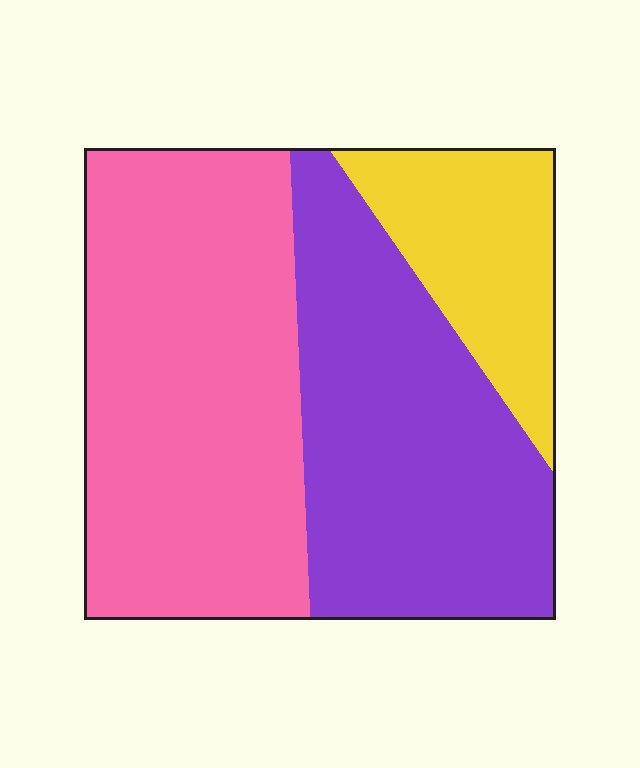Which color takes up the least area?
Yellow, at roughly 15%.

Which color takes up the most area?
Pink, at roughly 45%.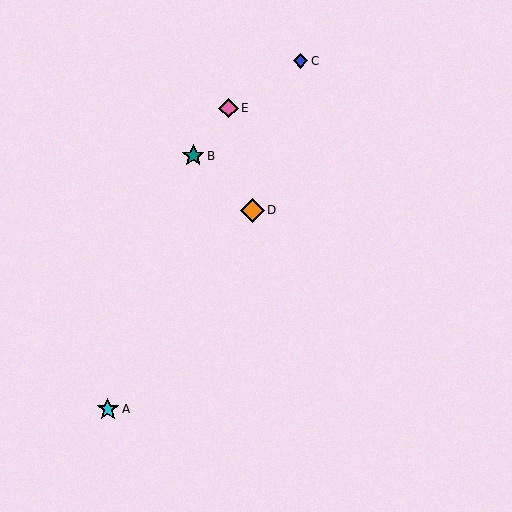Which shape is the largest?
The orange diamond (labeled D) is the largest.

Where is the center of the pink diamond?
The center of the pink diamond is at (228, 108).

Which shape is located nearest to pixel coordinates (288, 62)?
The blue diamond (labeled C) at (301, 61) is nearest to that location.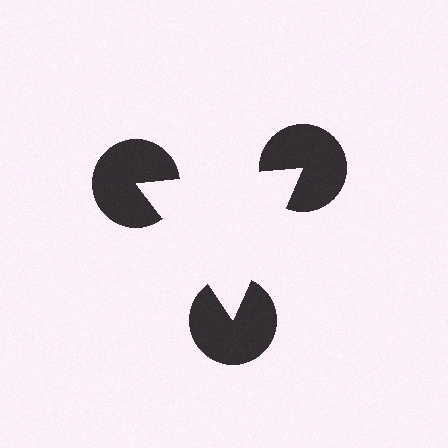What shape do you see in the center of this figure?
An illusory triangle — its edges are inferred from the aligned wedge cuts in the pac-man discs, not physically drawn.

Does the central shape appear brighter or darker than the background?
It typically appears slightly brighter than the background, even though no actual brightness change is drawn.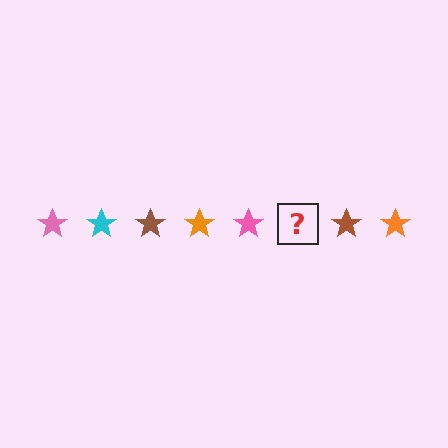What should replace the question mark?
The question mark should be replaced with a cyan star.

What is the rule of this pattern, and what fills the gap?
The rule is that the pattern cycles through pink, cyan, brown, orange stars. The gap should be filled with a cyan star.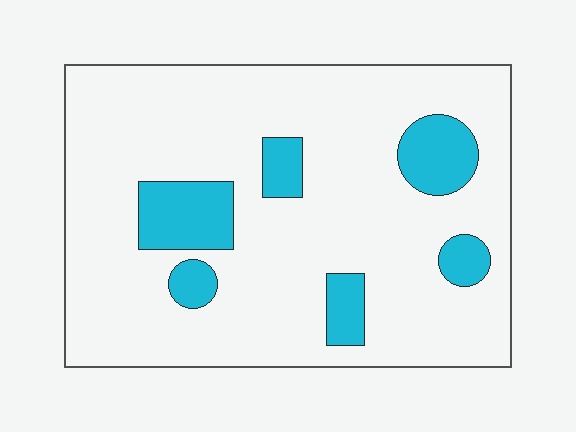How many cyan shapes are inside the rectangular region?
6.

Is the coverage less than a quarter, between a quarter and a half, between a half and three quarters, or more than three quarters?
Less than a quarter.